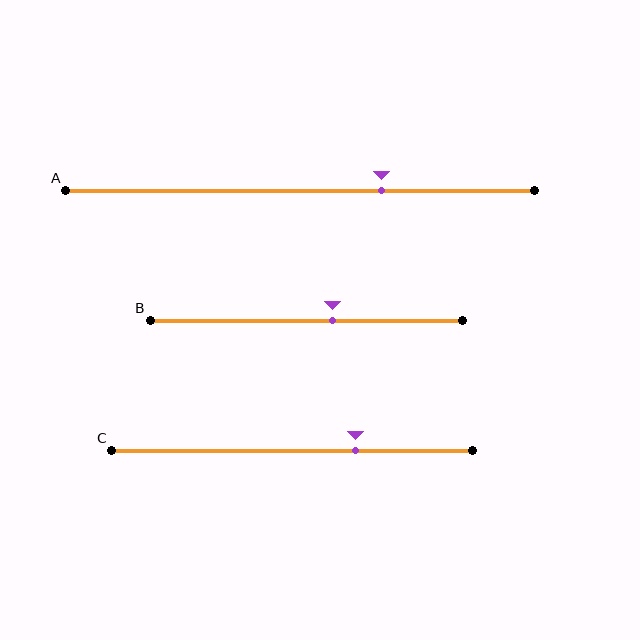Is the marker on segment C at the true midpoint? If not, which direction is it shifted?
No, the marker on segment C is shifted to the right by about 18% of the segment length.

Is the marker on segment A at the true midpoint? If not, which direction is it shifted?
No, the marker on segment A is shifted to the right by about 17% of the segment length.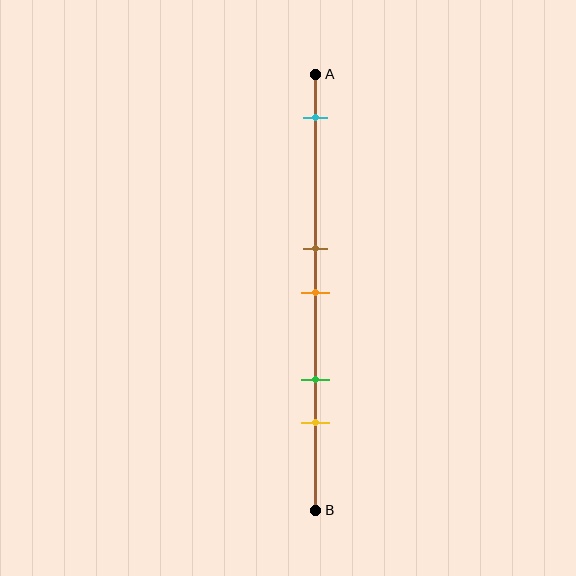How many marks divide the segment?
There are 5 marks dividing the segment.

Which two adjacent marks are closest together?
The brown and orange marks are the closest adjacent pair.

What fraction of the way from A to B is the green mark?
The green mark is approximately 70% (0.7) of the way from A to B.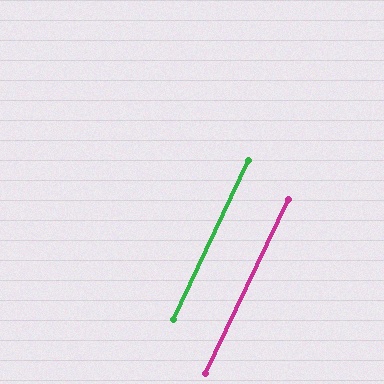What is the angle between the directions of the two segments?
Approximately 0 degrees.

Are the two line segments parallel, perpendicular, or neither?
Parallel — their directions differ by only 0.2°.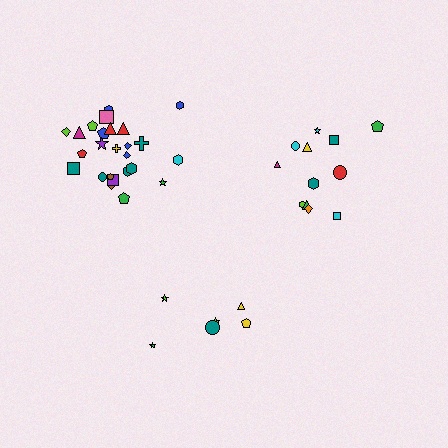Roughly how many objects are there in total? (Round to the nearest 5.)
Roughly 45 objects in total.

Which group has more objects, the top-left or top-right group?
The top-left group.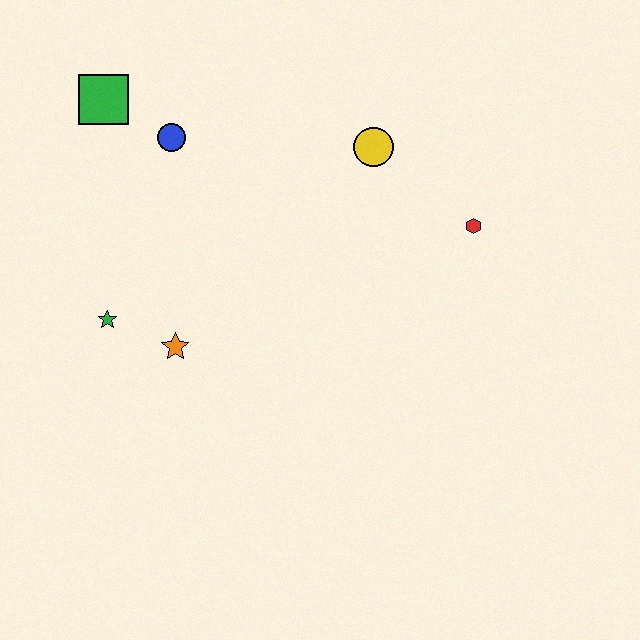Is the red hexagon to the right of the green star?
Yes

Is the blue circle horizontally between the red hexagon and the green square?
Yes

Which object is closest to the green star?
The orange star is closest to the green star.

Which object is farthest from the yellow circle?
The green star is farthest from the yellow circle.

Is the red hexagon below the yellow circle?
Yes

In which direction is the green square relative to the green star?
The green square is above the green star.